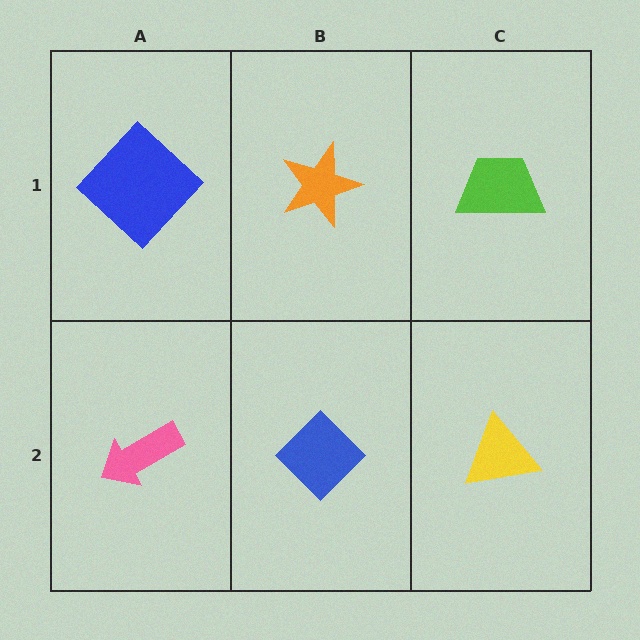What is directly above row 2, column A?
A blue diamond.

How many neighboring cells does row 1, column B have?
3.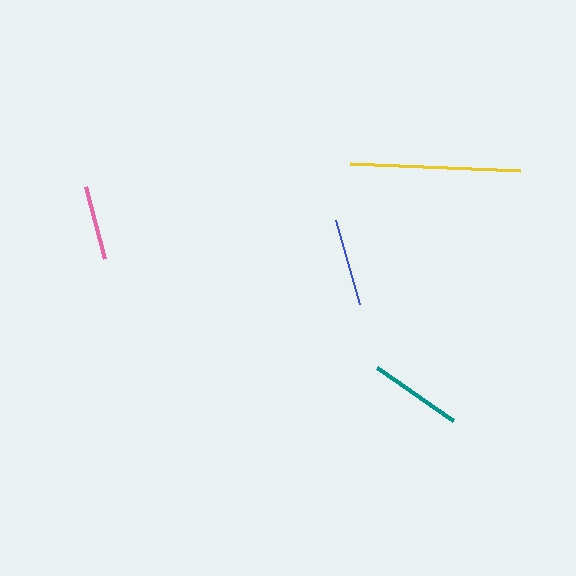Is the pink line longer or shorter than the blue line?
The blue line is longer than the pink line.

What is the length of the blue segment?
The blue segment is approximately 87 pixels long.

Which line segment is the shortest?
The pink line is the shortest at approximately 74 pixels.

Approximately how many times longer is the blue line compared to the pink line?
The blue line is approximately 1.2 times the length of the pink line.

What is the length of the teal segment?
The teal segment is approximately 93 pixels long.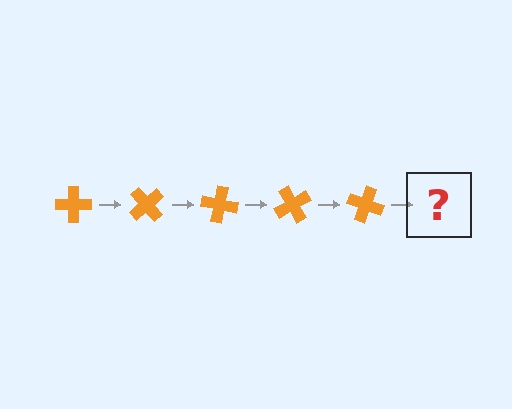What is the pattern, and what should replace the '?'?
The pattern is that the cross rotates 50 degrees each step. The '?' should be an orange cross rotated 250 degrees.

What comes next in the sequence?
The next element should be an orange cross rotated 250 degrees.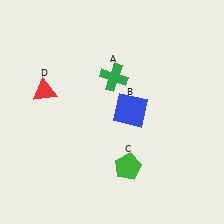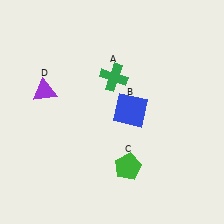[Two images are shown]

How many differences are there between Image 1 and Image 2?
There is 1 difference between the two images.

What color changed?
The triangle (D) changed from red in Image 1 to purple in Image 2.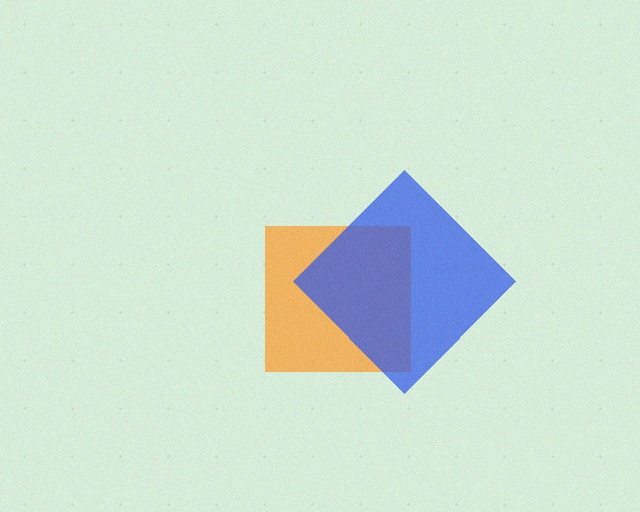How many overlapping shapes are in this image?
There are 2 overlapping shapes in the image.